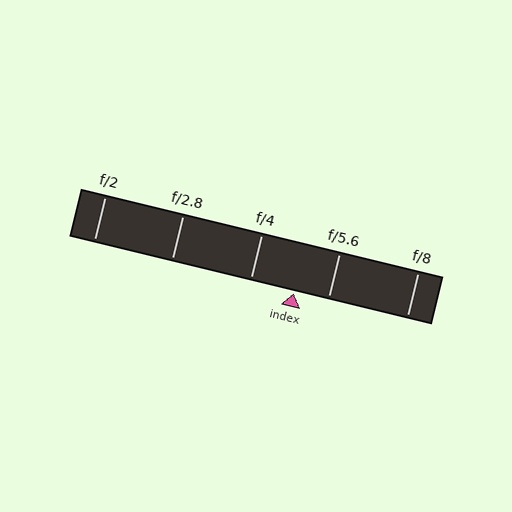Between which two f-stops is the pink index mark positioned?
The index mark is between f/4 and f/5.6.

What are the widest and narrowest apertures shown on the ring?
The widest aperture shown is f/2 and the narrowest is f/8.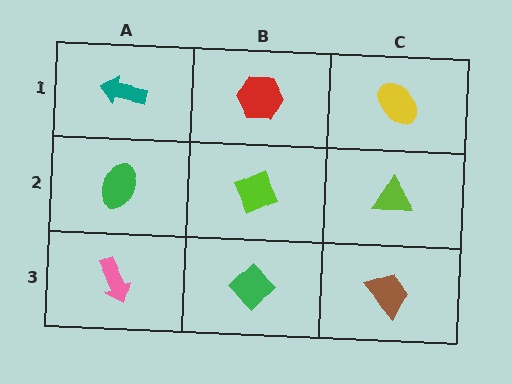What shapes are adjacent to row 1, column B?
A lime diamond (row 2, column B), a teal arrow (row 1, column A), a yellow ellipse (row 1, column C).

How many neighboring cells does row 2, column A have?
3.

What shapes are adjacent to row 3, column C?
A lime triangle (row 2, column C), a green diamond (row 3, column B).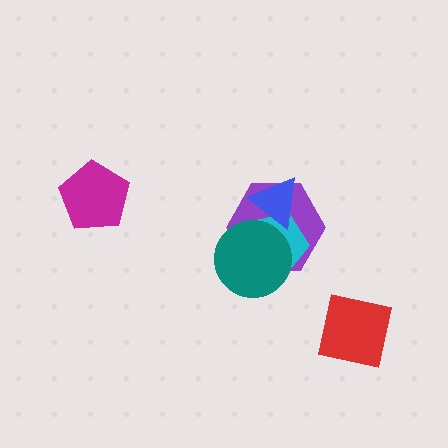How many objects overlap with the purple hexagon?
3 objects overlap with the purple hexagon.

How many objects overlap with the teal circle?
2 objects overlap with the teal circle.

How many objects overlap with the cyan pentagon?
3 objects overlap with the cyan pentagon.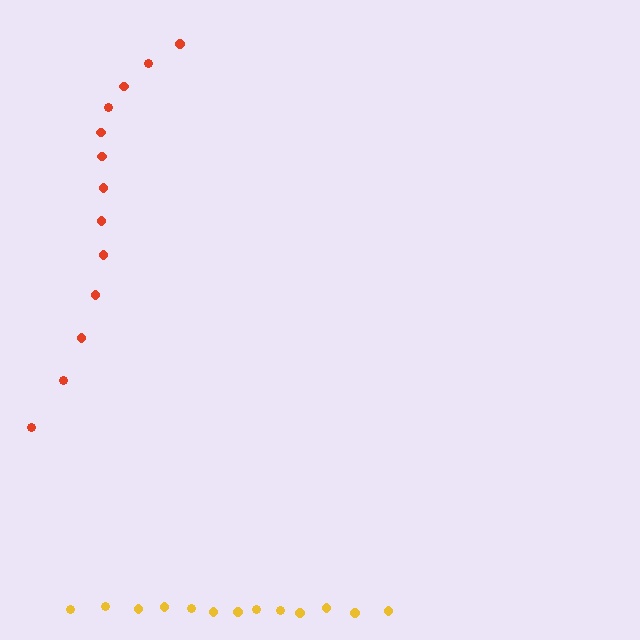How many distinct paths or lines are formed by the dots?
There are 2 distinct paths.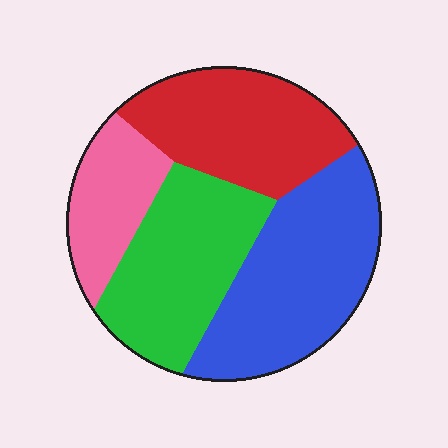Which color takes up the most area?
Blue, at roughly 35%.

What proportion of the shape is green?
Green covers around 25% of the shape.